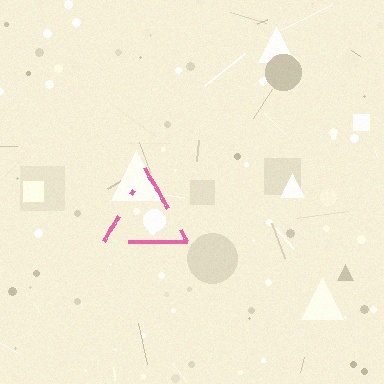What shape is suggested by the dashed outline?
The dashed outline suggests a triangle.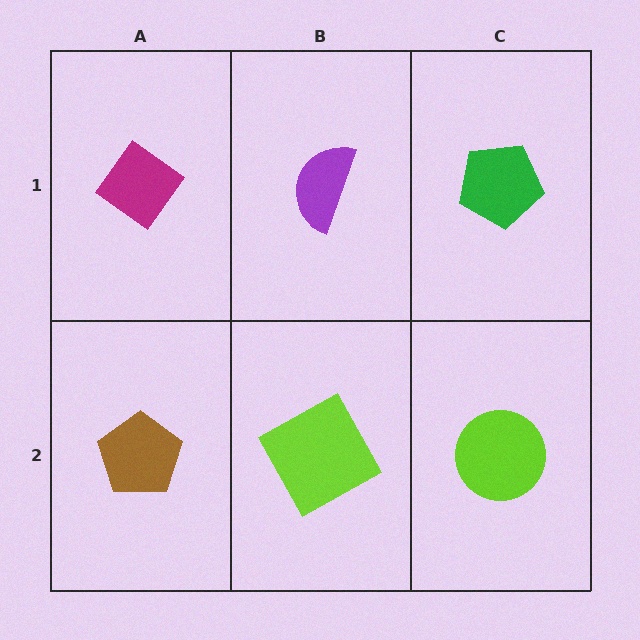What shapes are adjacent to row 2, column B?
A purple semicircle (row 1, column B), a brown pentagon (row 2, column A), a lime circle (row 2, column C).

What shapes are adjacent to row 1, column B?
A lime square (row 2, column B), a magenta diamond (row 1, column A), a green pentagon (row 1, column C).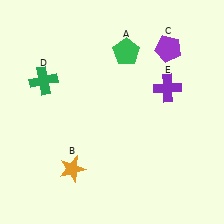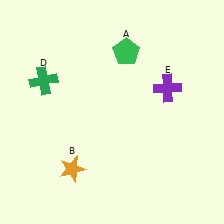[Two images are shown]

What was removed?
The purple pentagon (C) was removed in Image 2.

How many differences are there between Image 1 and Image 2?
There is 1 difference between the two images.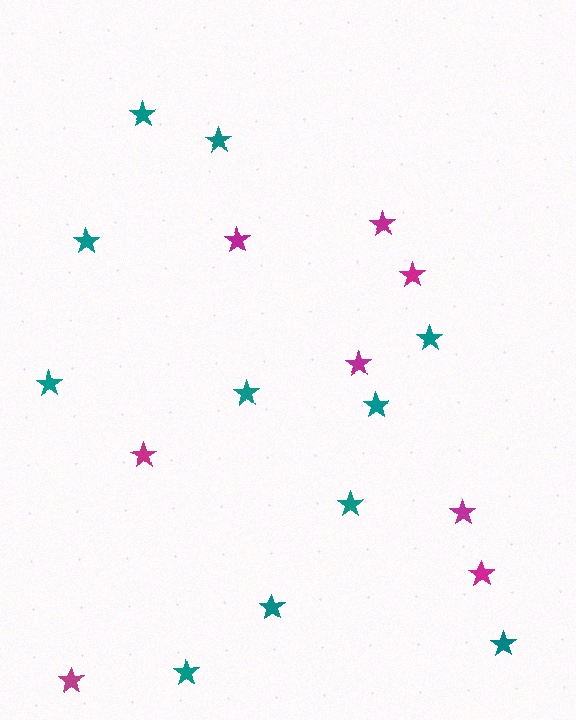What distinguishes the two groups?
There are 2 groups: one group of magenta stars (8) and one group of teal stars (11).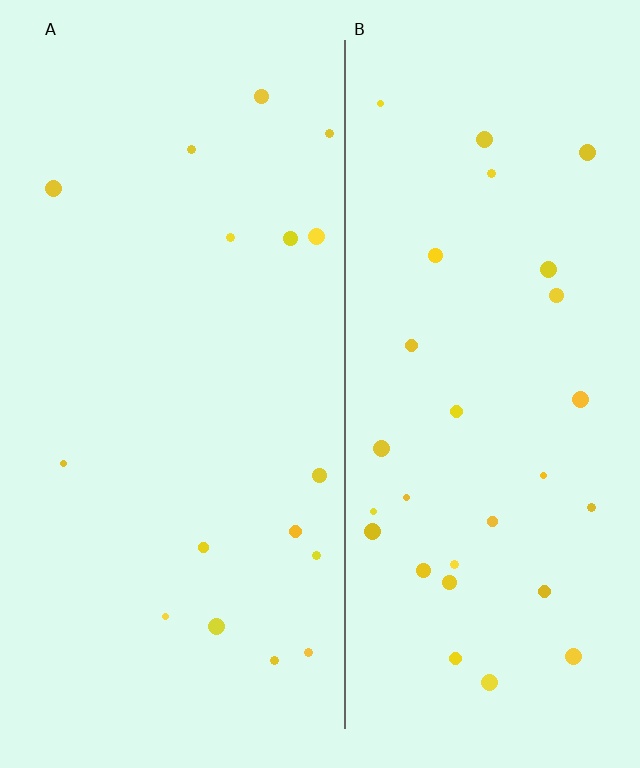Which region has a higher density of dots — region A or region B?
B (the right).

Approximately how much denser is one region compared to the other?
Approximately 1.8× — region B over region A.